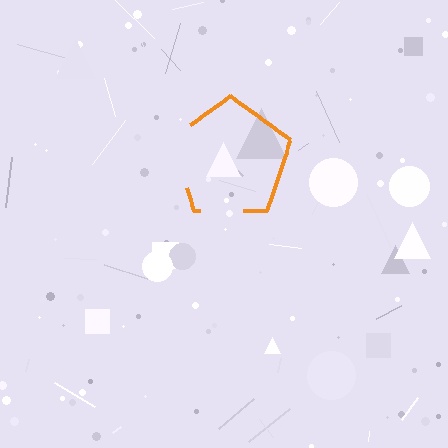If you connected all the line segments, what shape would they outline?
They would outline a pentagon.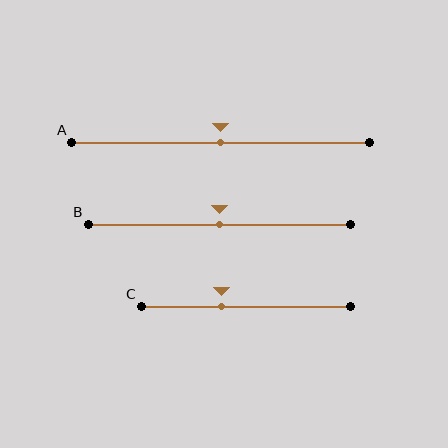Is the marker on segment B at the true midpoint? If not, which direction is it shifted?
Yes, the marker on segment B is at the true midpoint.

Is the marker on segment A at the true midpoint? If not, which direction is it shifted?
Yes, the marker on segment A is at the true midpoint.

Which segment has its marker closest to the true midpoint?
Segment A has its marker closest to the true midpoint.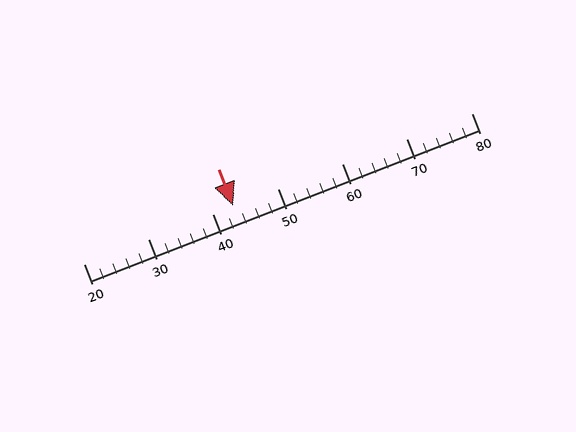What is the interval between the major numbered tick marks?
The major tick marks are spaced 10 units apart.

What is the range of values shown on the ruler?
The ruler shows values from 20 to 80.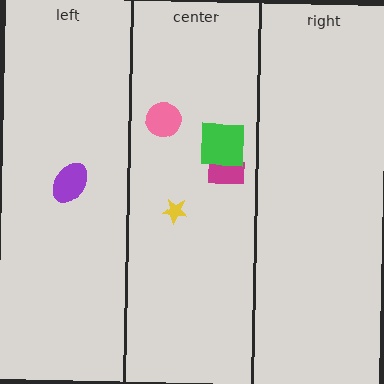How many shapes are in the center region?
4.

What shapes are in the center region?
The magenta rectangle, the green square, the pink circle, the yellow star.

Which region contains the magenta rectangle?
The center region.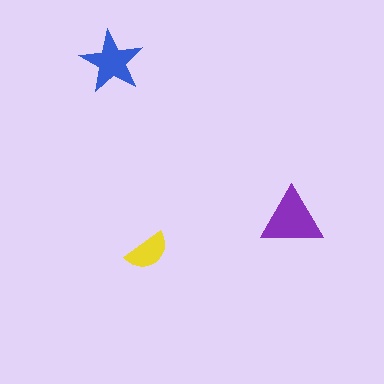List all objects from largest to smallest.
The purple triangle, the blue star, the yellow semicircle.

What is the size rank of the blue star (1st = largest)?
2nd.